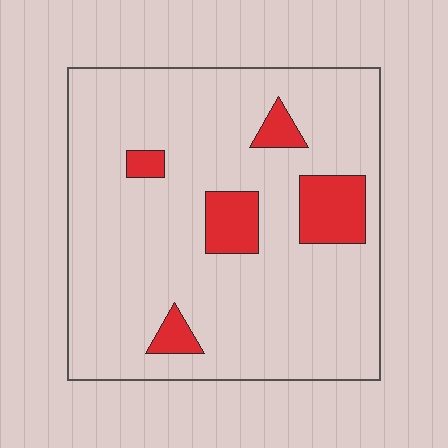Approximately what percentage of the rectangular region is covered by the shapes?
Approximately 10%.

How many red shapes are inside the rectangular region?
5.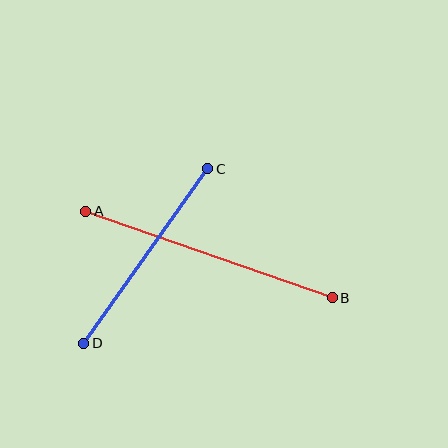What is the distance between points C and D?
The distance is approximately 214 pixels.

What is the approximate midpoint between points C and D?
The midpoint is at approximately (146, 256) pixels.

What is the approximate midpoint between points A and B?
The midpoint is at approximately (209, 254) pixels.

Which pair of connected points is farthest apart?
Points A and B are farthest apart.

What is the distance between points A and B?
The distance is approximately 261 pixels.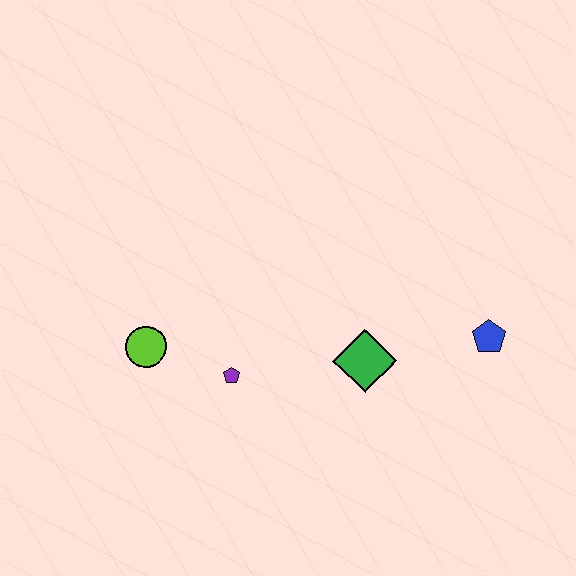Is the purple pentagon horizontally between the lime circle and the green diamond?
Yes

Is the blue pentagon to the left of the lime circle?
No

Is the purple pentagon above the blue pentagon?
No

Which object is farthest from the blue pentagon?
The lime circle is farthest from the blue pentagon.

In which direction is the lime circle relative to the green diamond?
The lime circle is to the left of the green diamond.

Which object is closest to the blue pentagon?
The green diamond is closest to the blue pentagon.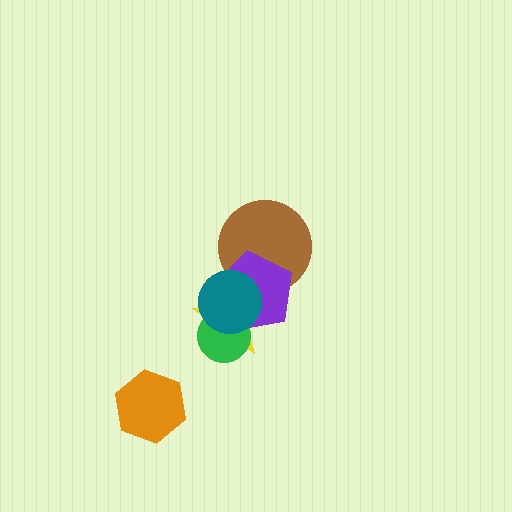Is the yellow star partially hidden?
Yes, it is partially covered by another shape.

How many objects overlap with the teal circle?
4 objects overlap with the teal circle.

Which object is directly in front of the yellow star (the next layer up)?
The green circle is directly in front of the yellow star.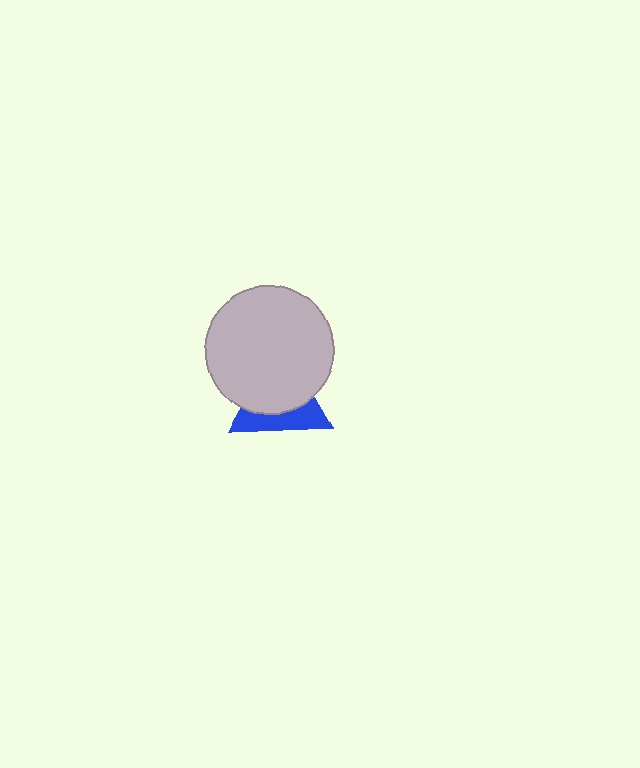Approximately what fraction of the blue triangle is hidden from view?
Roughly 60% of the blue triangle is hidden behind the light gray circle.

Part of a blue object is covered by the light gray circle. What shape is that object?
It is a triangle.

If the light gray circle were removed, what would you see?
You would see the complete blue triangle.